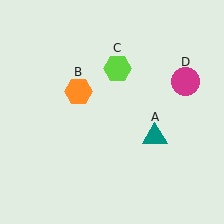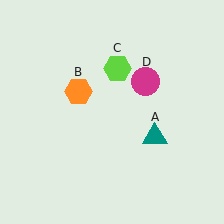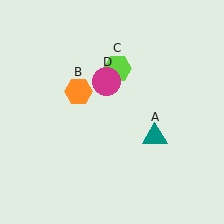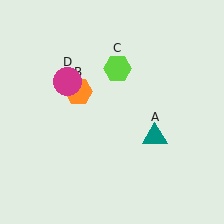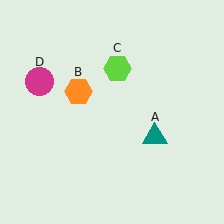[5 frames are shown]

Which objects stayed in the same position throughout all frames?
Teal triangle (object A) and orange hexagon (object B) and lime hexagon (object C) remained stationary.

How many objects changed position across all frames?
1 object changed position: magenta circle (object D).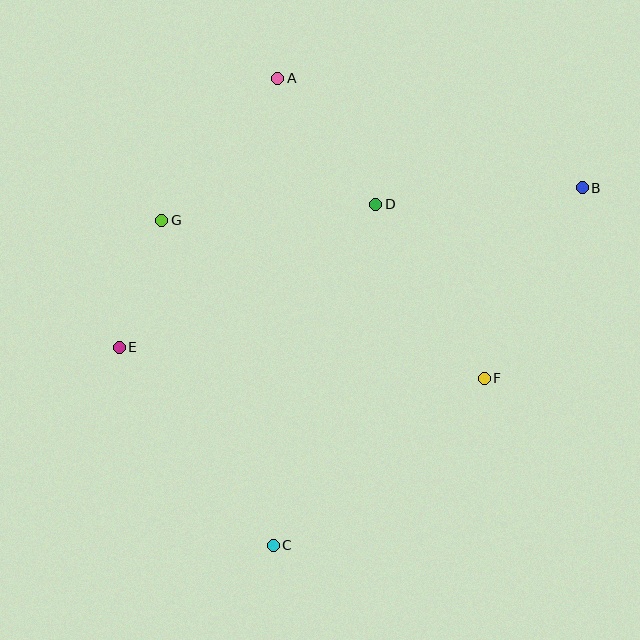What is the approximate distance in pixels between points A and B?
The distance between A and B is approximately 324 pixels.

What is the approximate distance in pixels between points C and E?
The distance between C and E is approximately 251 pixels.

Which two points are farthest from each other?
Points B and E are farthest from each other.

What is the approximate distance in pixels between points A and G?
The distance between A and G is approximately 184 pixels.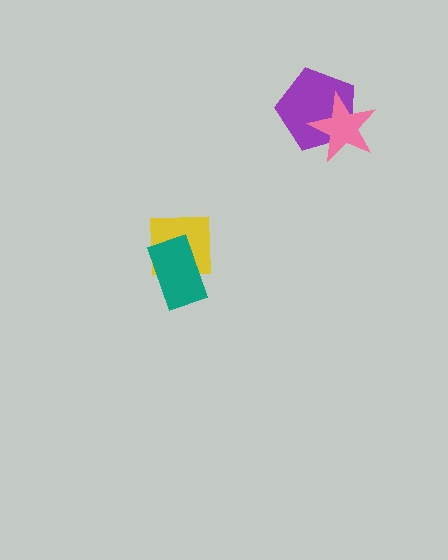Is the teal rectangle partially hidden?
No, no other shape covers it.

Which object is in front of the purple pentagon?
The pink star is in front of the purple pentagon.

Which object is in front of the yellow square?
The teal rectangle is in front of the yellow square.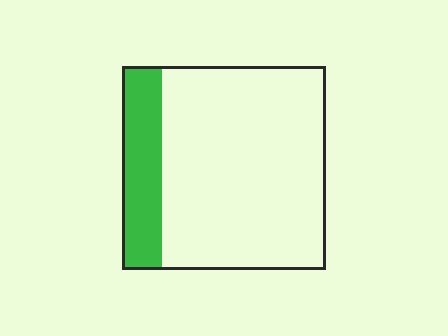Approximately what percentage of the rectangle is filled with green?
Approximately 20%.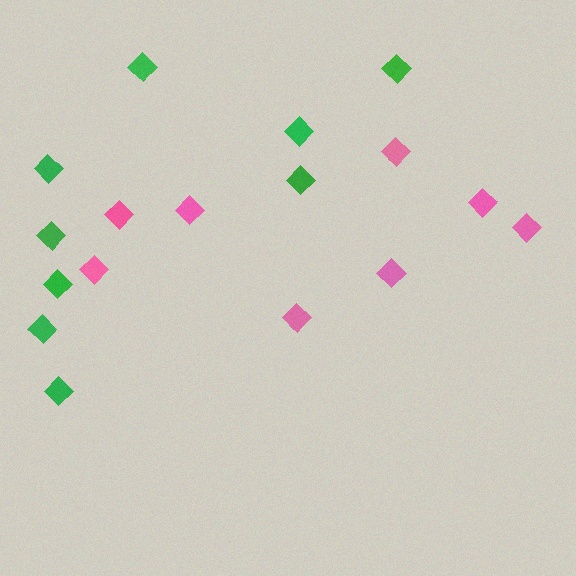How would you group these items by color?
There are 2 groups: one group of green diamonds (9) and one group of pink diamonds (8).